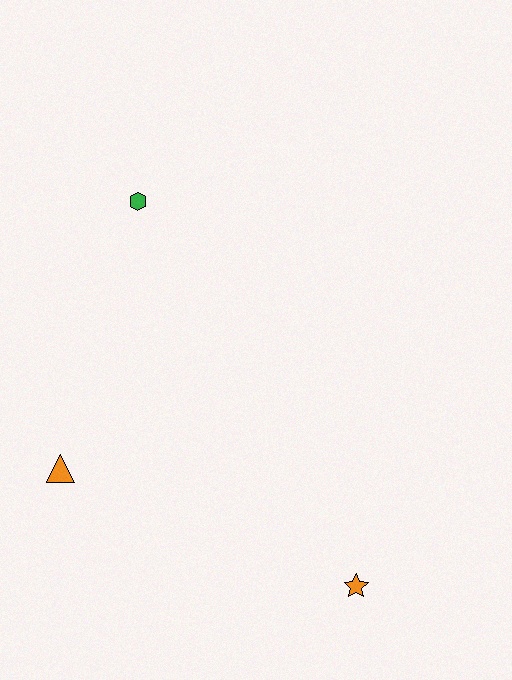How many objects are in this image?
There are 3 objects.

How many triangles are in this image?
There is 1 triangle.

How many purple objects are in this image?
There are no purple objects.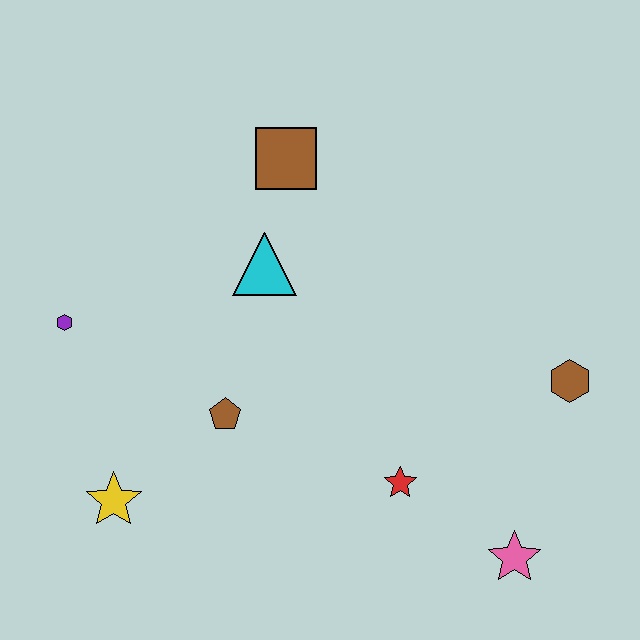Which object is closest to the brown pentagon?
The yellow star is closest to the brown pentagon.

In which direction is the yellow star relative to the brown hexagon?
The yellow star is to the left of the brown hexagon.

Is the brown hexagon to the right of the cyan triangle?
Yes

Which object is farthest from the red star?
The purple hexagon is farthest from the red star.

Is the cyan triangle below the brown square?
Yes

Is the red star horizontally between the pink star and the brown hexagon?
No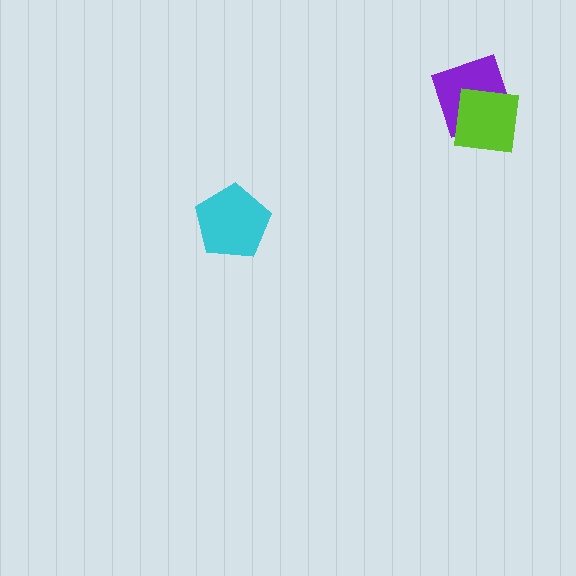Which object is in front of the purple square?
The lime square is in front of the purple square.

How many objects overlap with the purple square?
1 object overlaps with the purple square.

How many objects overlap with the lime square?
1 object overlaps with the lime square.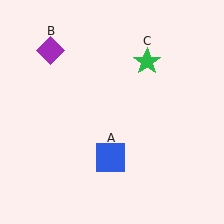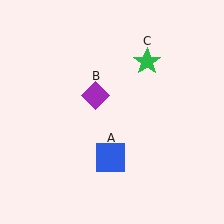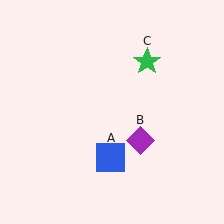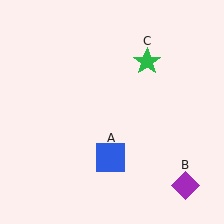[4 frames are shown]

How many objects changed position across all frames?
1 object changed position: purple diamond (object B).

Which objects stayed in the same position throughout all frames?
Blue square (object A) and green star (object C) remained stationary.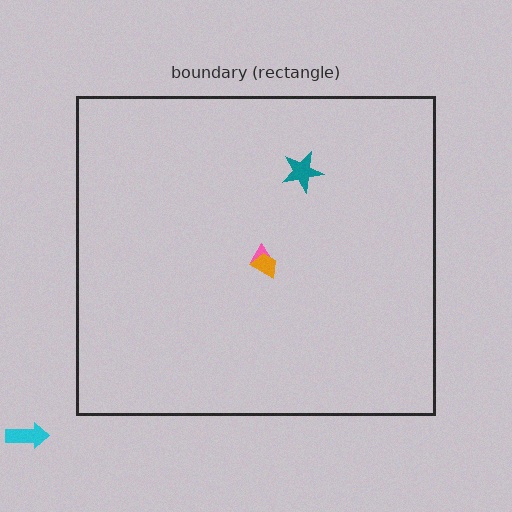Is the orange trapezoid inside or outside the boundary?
Inside.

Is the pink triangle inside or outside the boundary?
Inside.